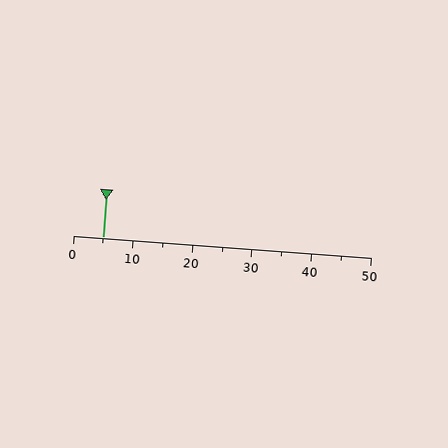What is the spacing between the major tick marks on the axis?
The major ticks are spaced 10 apart.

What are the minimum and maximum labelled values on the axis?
The axis runs from 0 to 50.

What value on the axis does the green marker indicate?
The marker indicates approximately 5.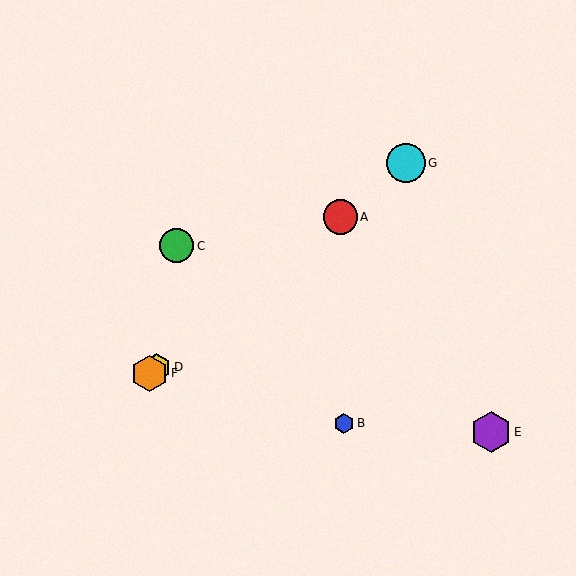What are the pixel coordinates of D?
Object D is at (157, 367).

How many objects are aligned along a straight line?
4 objects (A, D, F, G) are aligned along a straight line.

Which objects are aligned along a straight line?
Objects A, D, F, G are aligned along a straight line.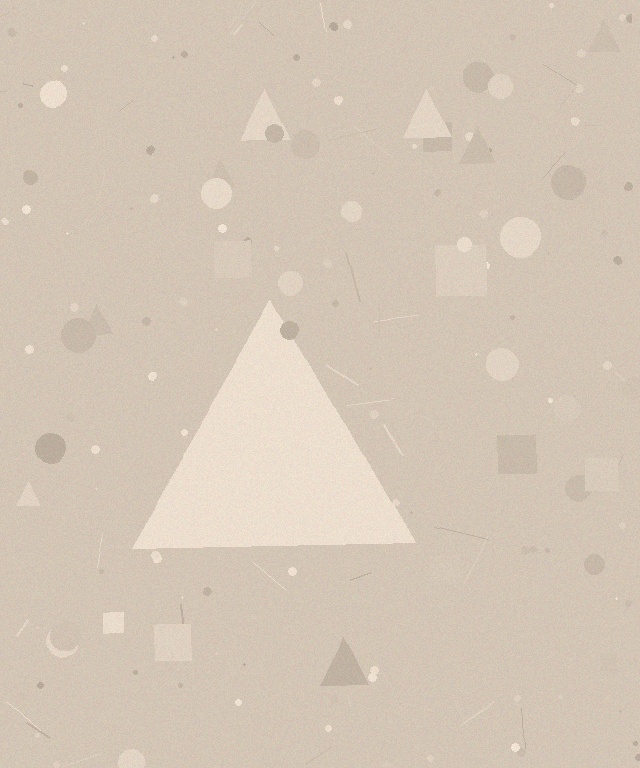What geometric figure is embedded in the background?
A triangle is embedded in the background.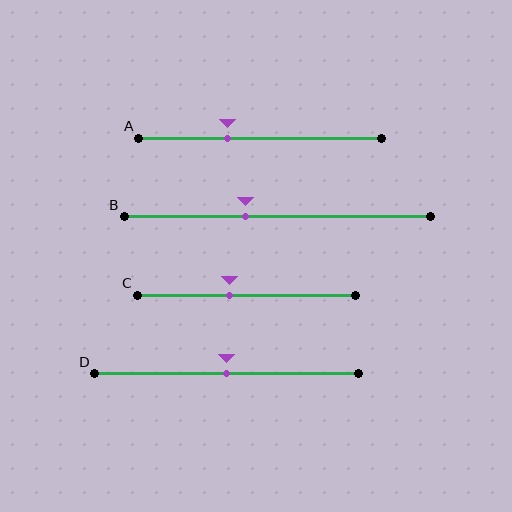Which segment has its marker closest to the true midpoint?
Segment D has its marker closest to the true midpoint.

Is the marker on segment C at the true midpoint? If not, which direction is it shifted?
No, the marker on segment C is shifted to the left by about 8% of the segment length.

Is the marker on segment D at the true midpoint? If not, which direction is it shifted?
Yes, the marker on segment D is at the true midpoint.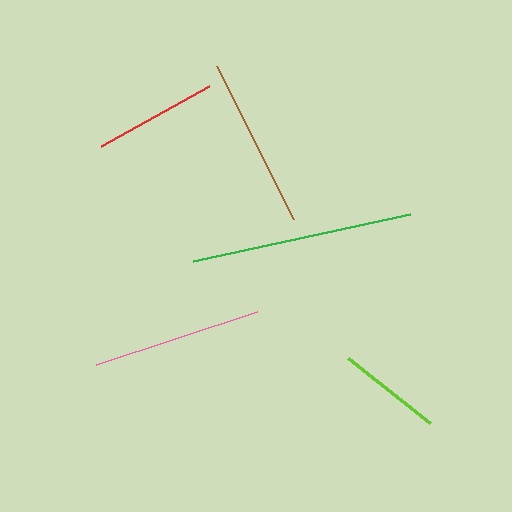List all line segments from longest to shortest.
From longest to shortest: green, brown, pink, red, lime.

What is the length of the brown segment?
The brown segment is approximately 171 pixels long.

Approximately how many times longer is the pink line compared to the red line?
The pink line is approximately 1.4 times the length of the red line.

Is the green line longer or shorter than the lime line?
The green line is longer than the lime line.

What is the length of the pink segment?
The pink segment is approximately 170 pixels long.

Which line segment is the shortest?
The lime line is the shortest at approximately 104 pixels.